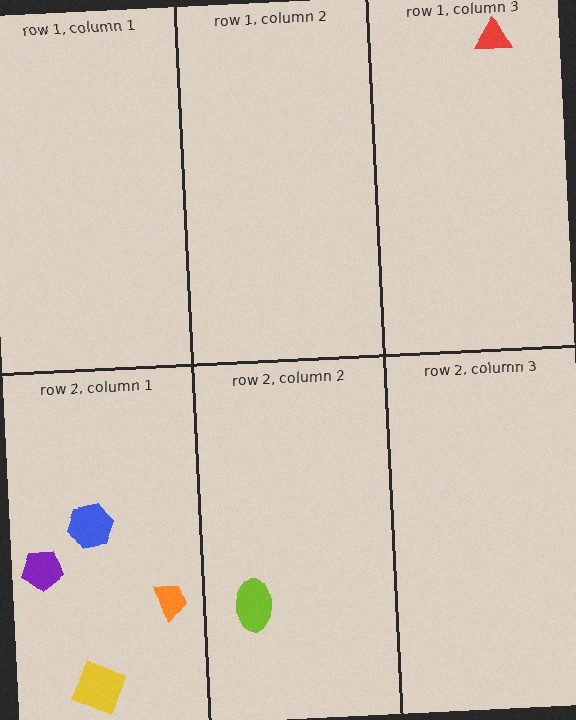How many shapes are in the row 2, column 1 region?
4.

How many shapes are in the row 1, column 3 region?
1.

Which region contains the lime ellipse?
The row 2, column 2 region.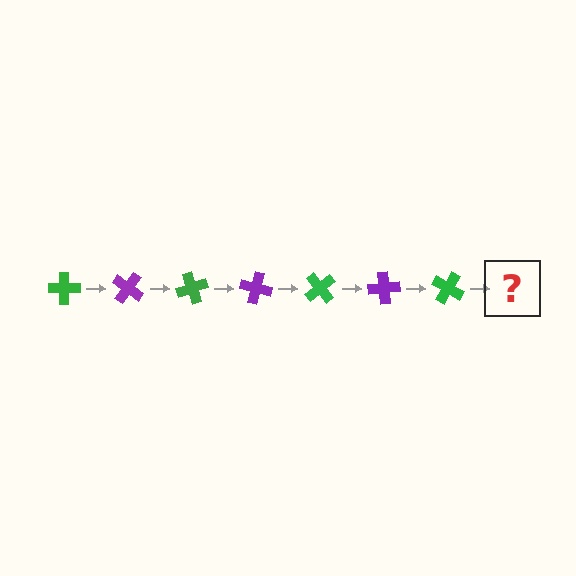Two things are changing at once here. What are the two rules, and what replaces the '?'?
The two rules are that it rotates 35 degrees each step and the color cycles through green and purple. The '?' should be a purple cross, rotated 245 degrees from the start.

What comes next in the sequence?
The next element should be a purple cross, rotated 245 degrees from the start.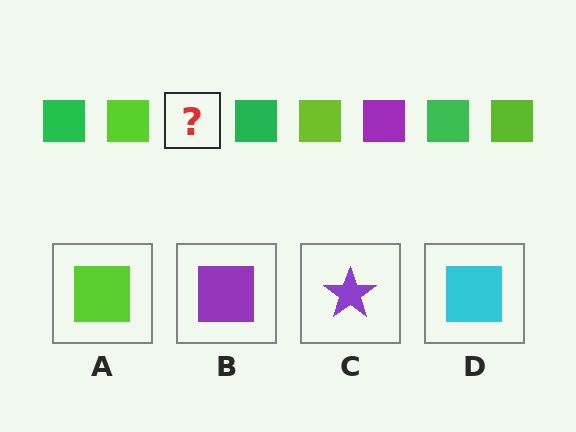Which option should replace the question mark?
Option B.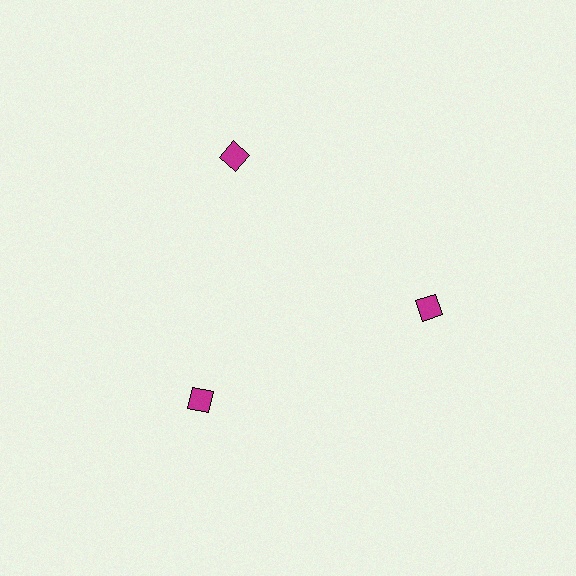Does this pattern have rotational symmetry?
Yes, this pattern has 3-fold rotational symmetry. It looks the same after rotating 120 degrees around the center.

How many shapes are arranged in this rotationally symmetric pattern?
There are 3 shapes, arranged in 3 groups of 1.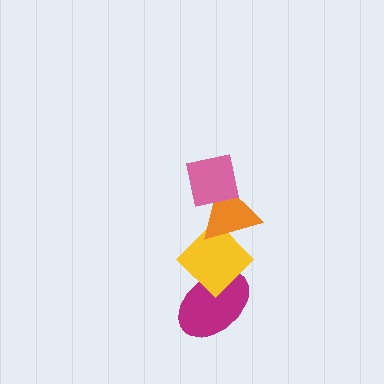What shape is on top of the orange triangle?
The pink square is on top of the orange triangle.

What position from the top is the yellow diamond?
The yellow diamond is 3rd from the top.